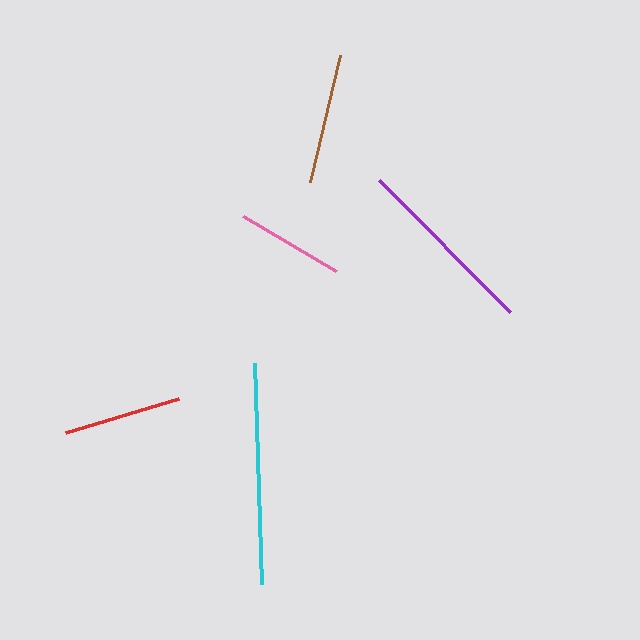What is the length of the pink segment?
The pink segment is approximately 109 pixels long.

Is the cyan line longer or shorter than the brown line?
The cyan line is longer than the brown line.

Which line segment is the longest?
The cyan line is the longest at approximately 221 pixels.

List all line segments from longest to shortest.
From longest to shortest: cyan, purple, brown, red, pink.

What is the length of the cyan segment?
The cyan segment is approximately 221 pixels long.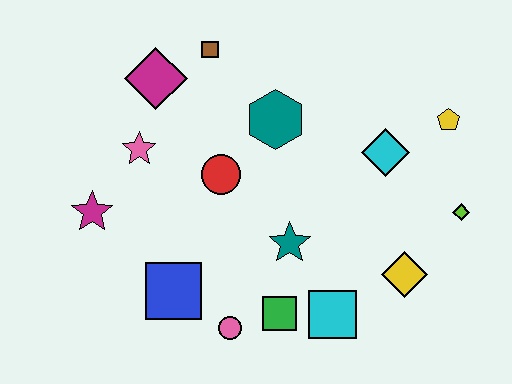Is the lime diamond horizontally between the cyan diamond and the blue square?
No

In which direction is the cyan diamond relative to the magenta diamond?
The cyan diamond is to the right of the magenta diamond.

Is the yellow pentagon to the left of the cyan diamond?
No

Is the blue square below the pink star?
Yes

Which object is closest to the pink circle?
The green square is closest to the pink circle.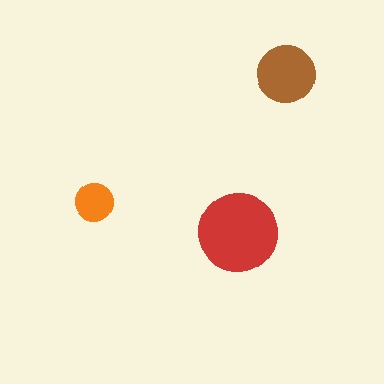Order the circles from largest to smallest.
the red one, the brown one, the orange one.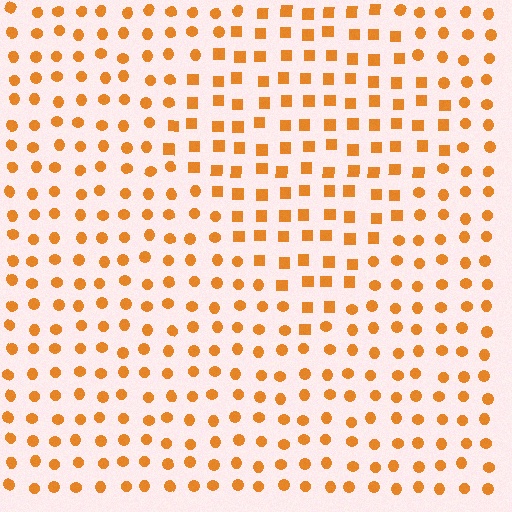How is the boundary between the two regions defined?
The boundary is defined by a change in element shape: squares inside vs. circles outside. All elements share the same color and spacing.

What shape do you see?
I see a diamond.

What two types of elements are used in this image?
The image uses squares inside the diamond region and circles outside it.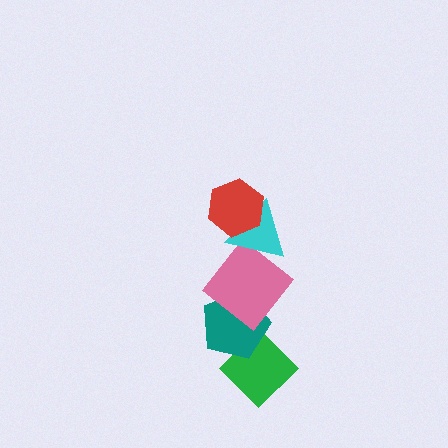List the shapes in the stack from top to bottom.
From top to bottom: the red hexagon, the cyan triangle, the pink diamond, the teal pentagon, the green diamond.